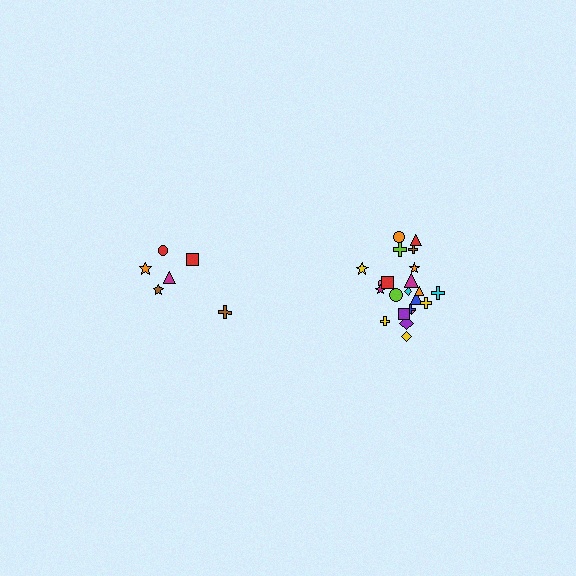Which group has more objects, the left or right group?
The right group.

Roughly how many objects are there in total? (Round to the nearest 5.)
Roughly 30 objects in total.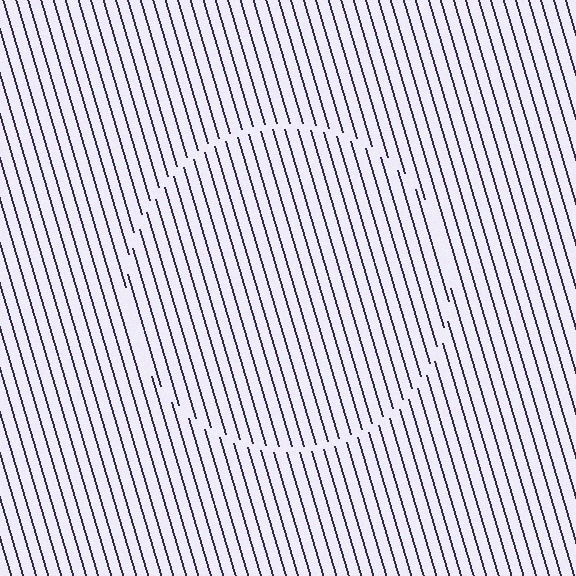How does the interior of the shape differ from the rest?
The interior of the shape contains the same grating, shifted by half a period — the contour is defined by the phase discontinuity where line-ends from the inner and outer gratings abut.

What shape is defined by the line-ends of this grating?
An illusory circle. The interior of the shape contains the same grating, shifted by half a period — the contour is defined by the phase discontinuity where line-ends from the inner and outer gratings abut.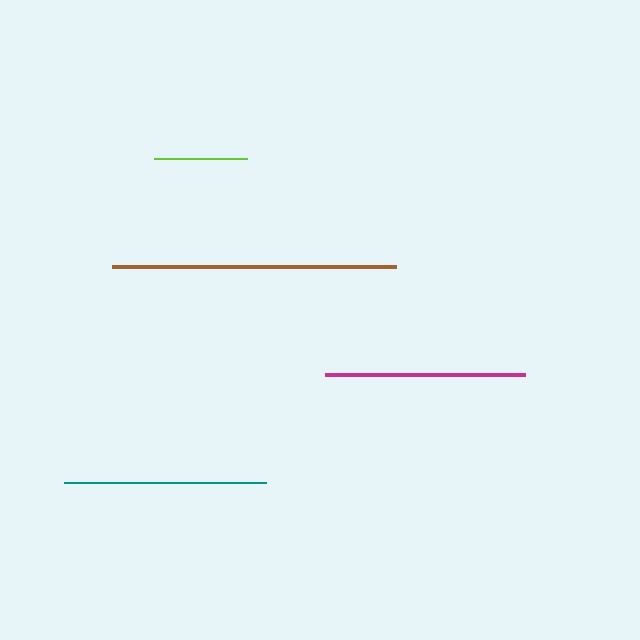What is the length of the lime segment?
The lime segment is approximately 93 pixels long.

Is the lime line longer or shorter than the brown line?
The brown line is longer than the lime line.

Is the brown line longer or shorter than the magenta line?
The brown line is longer than the magenta line.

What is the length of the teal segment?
The teal segment is approximately 202 pixels long.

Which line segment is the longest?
The brown line is the longest at approximately 284 pixels.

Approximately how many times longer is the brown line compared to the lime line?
The brown line is approximately 3.1 times the length of the lime line.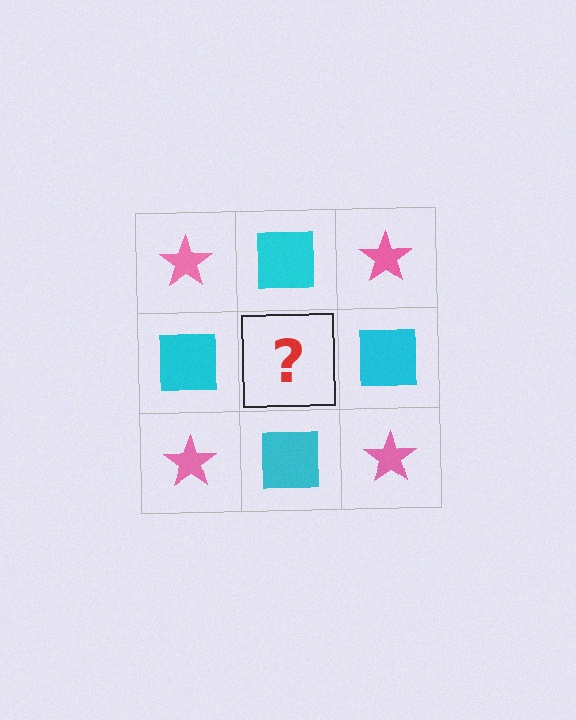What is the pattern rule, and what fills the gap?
The rule is that it alternates pink star and cyan square in a checkerboard pattern. The gap should be filled with a pink star.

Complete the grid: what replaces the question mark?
The question mark should be replaced with a pink star.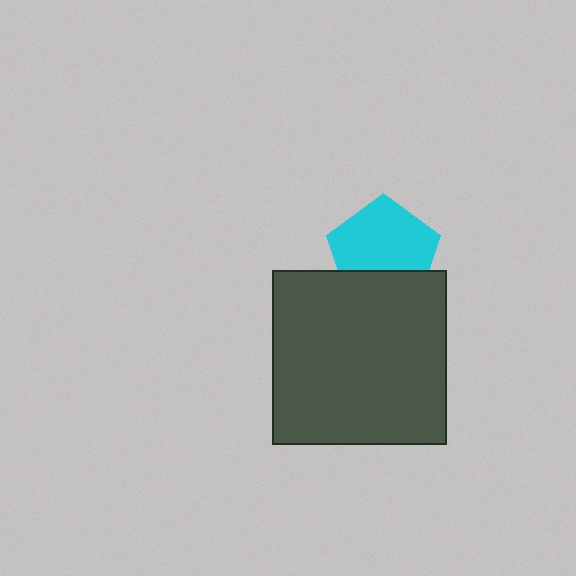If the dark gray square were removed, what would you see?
You would see the complete cyan pentagon.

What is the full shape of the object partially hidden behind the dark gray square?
The partially hidden object is a cyan pentagon.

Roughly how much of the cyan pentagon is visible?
Most of it is visible (roughly 68%).